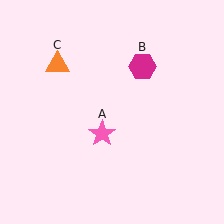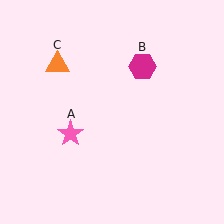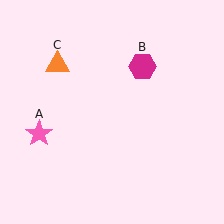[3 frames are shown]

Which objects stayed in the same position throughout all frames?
Magenta hexagon (object B) and orange triangle (object C) remained stationary.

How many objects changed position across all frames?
1 object changed position: pink star (object A).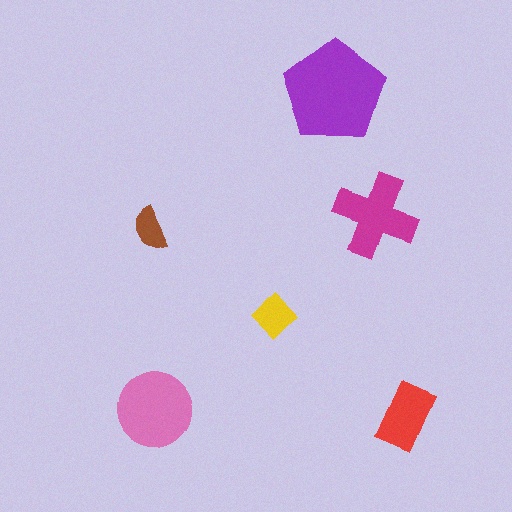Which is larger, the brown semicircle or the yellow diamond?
The yellow diamond.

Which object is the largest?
The purple pentagon.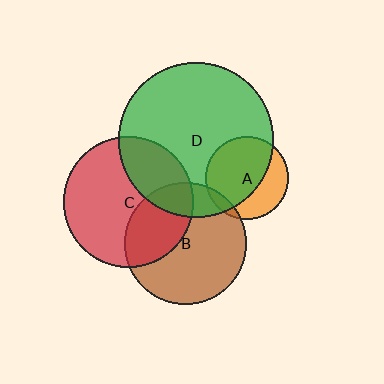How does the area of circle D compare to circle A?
Approximately 3.5 times.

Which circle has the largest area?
Circle D (green).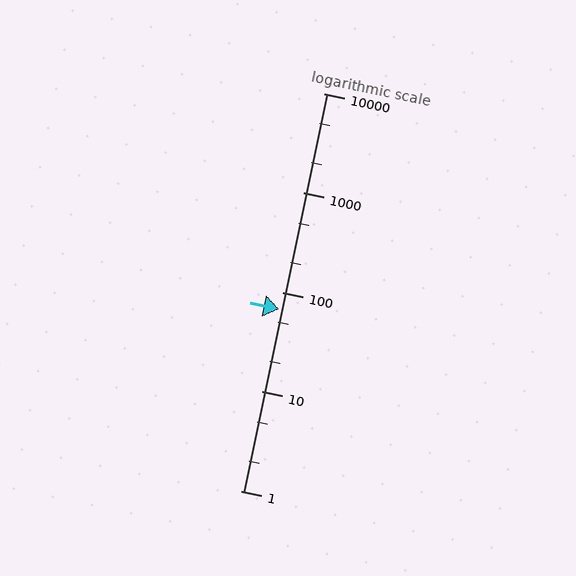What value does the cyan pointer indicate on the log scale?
The pointer indicates approximately 68.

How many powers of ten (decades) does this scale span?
The scale spans 4 decades, from 1 to 10000.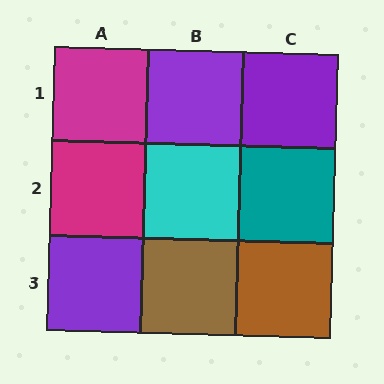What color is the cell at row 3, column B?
Brown.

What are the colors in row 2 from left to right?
Magenta, cyan, teal.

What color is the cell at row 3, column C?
Brown.